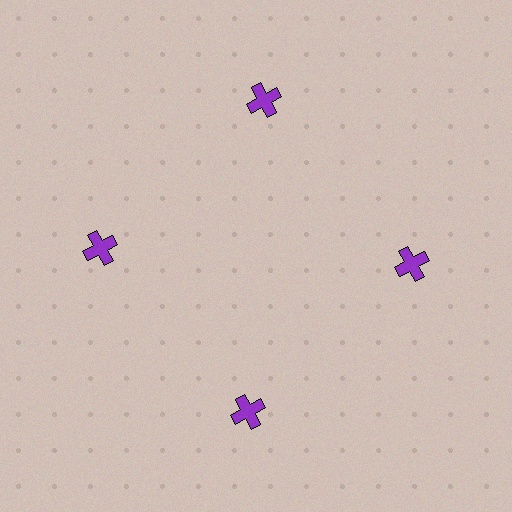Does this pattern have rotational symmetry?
Yes, this pattern has 4-fold rotational symmetry. It looks the same after rotating 90 degrees around the center.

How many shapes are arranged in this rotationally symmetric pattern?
There are 4 shapes, arranged in 4 groups of 1.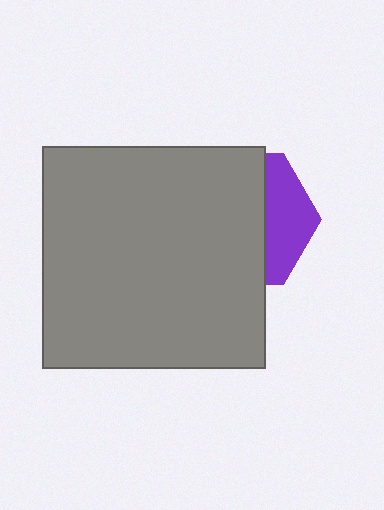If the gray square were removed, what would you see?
You would see the complete purple hexagon.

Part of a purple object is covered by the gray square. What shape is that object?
It is a hexagon.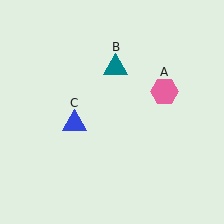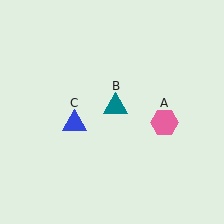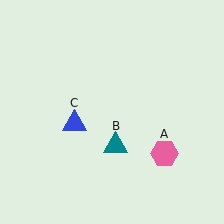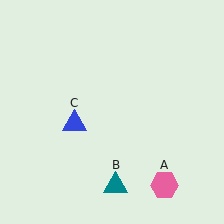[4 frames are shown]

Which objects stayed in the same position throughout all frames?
Blue triangle (object C) remained stationary.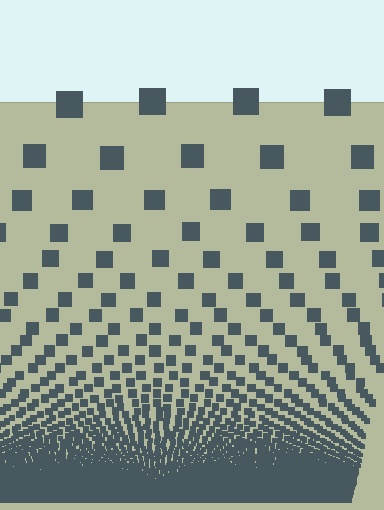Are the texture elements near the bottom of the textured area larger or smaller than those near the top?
Smaller. The gradient is inverted — elements near the bottom are smaller and denser.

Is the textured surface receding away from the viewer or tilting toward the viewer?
The surface appears to tilt toward the viewer. Texture elements get larger and sparser toward the top.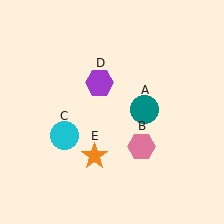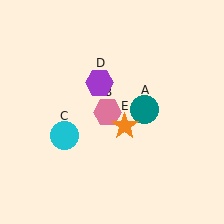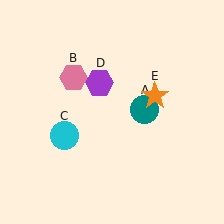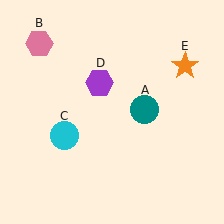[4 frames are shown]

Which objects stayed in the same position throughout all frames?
Teal circle (object A) and cyan circle (object C) and purple hexagon (object D) remained stationary.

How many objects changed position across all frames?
2 objects changed position: pink hexagon (object B), orange star (object E).